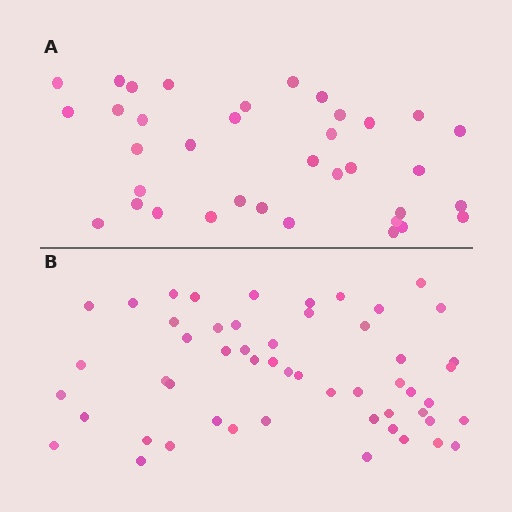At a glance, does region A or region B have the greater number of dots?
Region B (the bottom region) has more dots.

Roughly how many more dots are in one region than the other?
Region B has approximately 15 more dots than region A.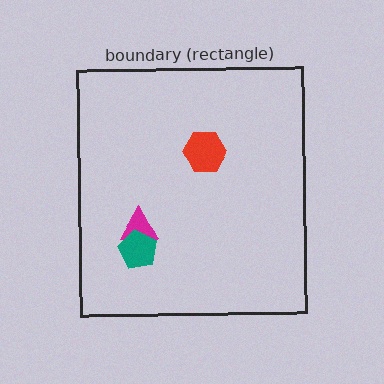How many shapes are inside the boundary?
3 inside, 0 outside.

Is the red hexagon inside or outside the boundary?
Inside.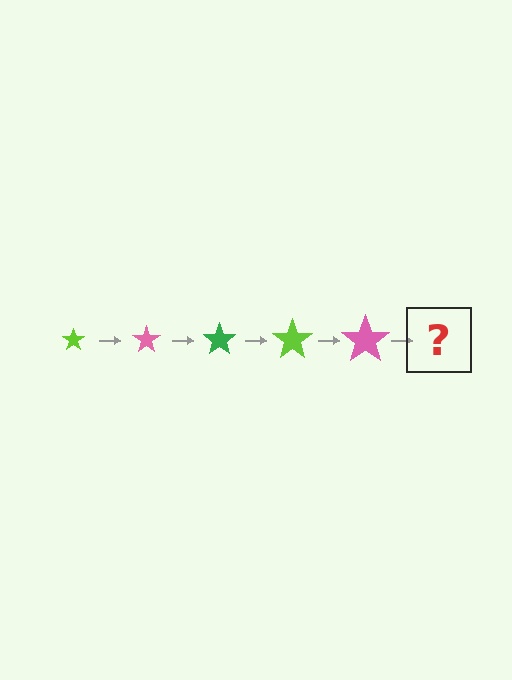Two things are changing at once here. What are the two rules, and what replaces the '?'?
The two rules are that the star grows larger each step and the color cycles through lime, pink, and green. The '?' should be a green star, larger than the previous one.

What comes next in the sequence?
The next element should be a green star, larger than the previous one.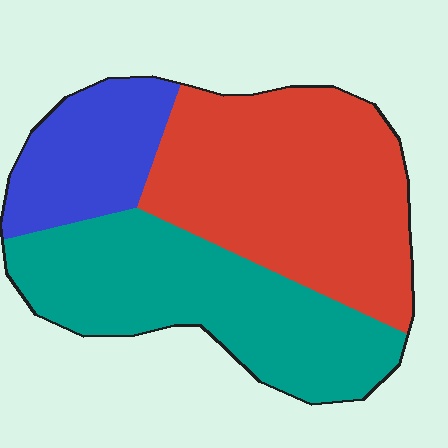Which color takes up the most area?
Red, at roughly 45%.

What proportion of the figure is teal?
Teal covers about 40% of the figure.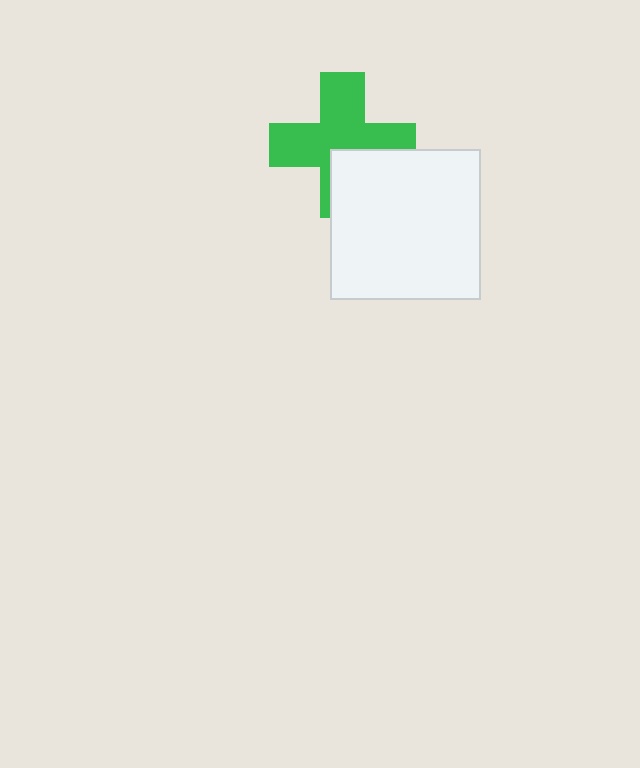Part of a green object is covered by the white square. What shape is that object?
It is a cross.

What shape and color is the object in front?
The object in front is a white square.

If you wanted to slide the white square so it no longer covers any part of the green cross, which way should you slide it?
Slide it down — that is the most direct way to separate the two shapes.